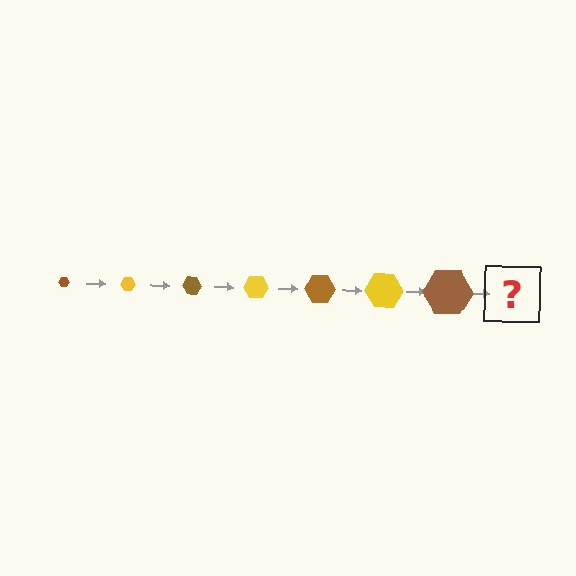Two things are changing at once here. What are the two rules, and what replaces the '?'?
The two rules are that the hexagon grows larger each step and the color cycles through brown and yellow. The '?' should be a yellow hexagon, larger than the previous one.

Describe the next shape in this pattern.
It should be a yellow hexagon, larger than the previous one.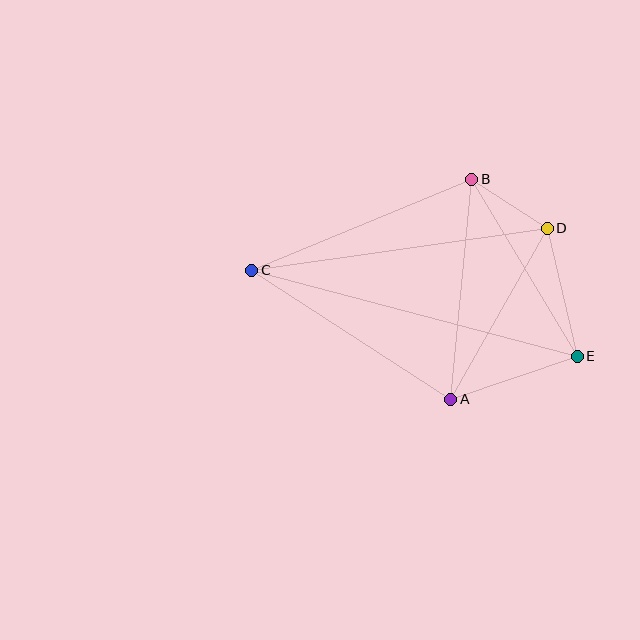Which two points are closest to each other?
Points B and D are closest to each other.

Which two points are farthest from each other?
Points C and E are farthest from each other.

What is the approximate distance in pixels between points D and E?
The distance between D and E is approximately 132 pixels.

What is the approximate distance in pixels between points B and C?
The distance between B and C is approximately 238 pixels.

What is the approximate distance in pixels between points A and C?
The distance between A and C is approximately 237 pixels.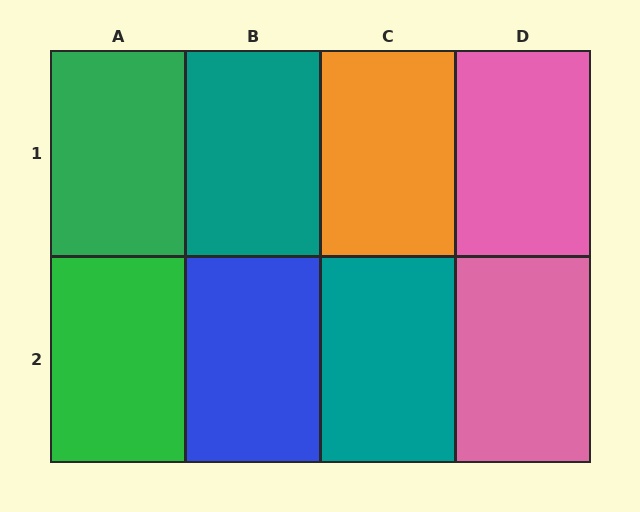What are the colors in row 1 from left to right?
Green, teal, orange, pink.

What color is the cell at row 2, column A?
Green.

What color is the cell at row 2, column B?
Blue.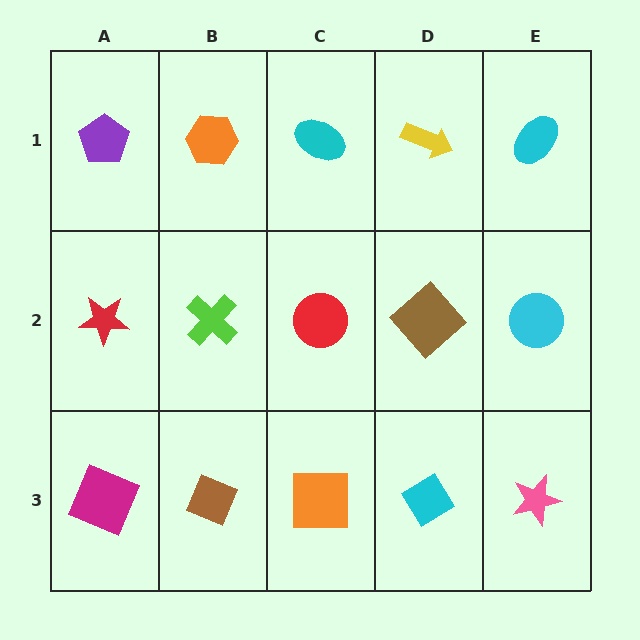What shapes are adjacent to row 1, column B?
A lime cross (row 2, column B), a purple pentagon (row 1, column A), a cyan ellipse (row 1, column C).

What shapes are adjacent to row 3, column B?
A lime cross (row 2, column B), a magenta square (row 3, column A), an orange square (row 3, column C).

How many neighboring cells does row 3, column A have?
2.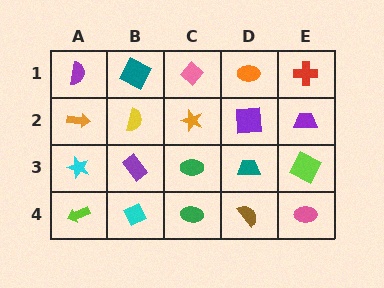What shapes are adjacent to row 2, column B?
A teal square (row 1, column B), a purple rectangle (row 3, column B), an orange arrow (row 2, column A), an orange star (row 2, column C).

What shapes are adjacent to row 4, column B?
A purple rectangle (row 3, column B), a lime arrow (row 4, column A), a green ellipse (row 4, column C).